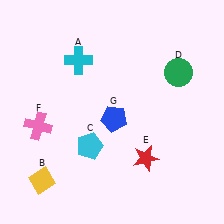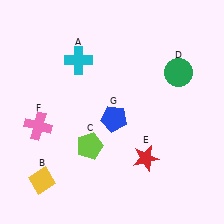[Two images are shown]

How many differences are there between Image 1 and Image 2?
There is 1 difference between the two images.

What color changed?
The pentagon (C) changed from cyan in Image 1 to lime in Image 2.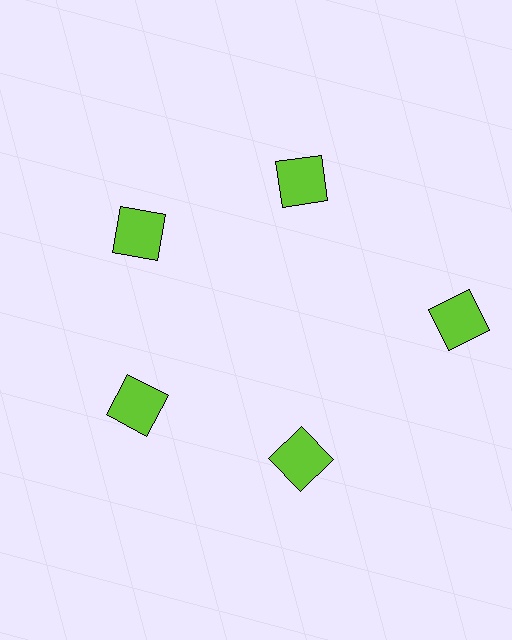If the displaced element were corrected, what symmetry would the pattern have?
It would have 5-fold rotational symmetry — the pattern would map onto itself every 72 degrees.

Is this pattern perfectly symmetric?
No. The 5 lime squares are arranged in a ring, but one element near the 3 o'clock position is pushed outward from the center, breaking the 5-fold rotational symmetry.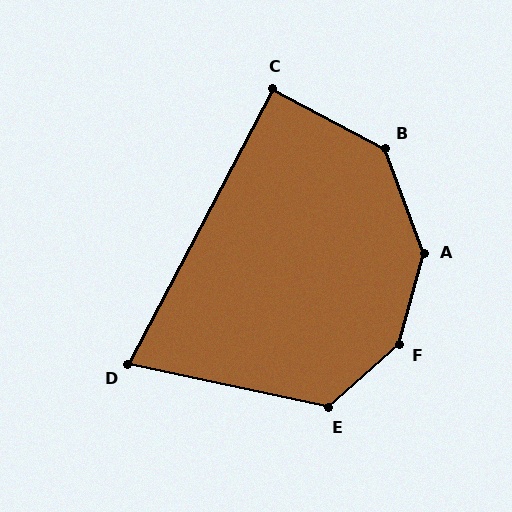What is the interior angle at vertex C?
Approximately 90 degrees (approximately right).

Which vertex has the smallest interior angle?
D, at approximately 74 degrees.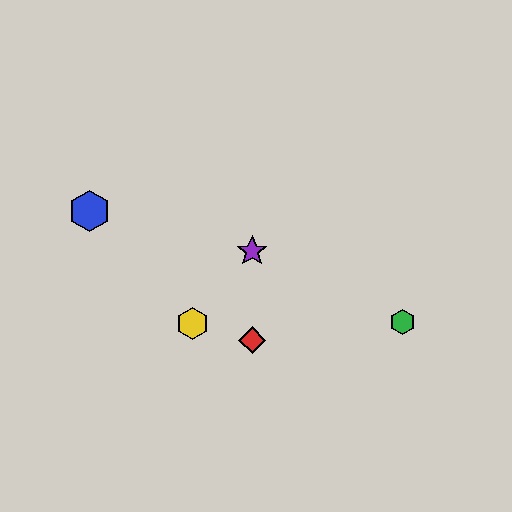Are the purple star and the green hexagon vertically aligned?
No, the purple star is at x≈252 and the green hexagon is at x≈402.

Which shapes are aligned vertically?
The red diamond, the purple star are aligned vertically.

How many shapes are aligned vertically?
2 shapes (the red diamond, the purple star) are aligned vertically.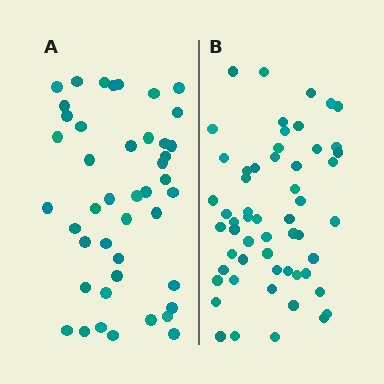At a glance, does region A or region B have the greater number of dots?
Region B (the right region) has more dots.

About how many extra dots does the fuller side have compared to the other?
Region B has roughly 12 or so more dots than region A.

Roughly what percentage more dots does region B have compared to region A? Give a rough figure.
About 25% more.